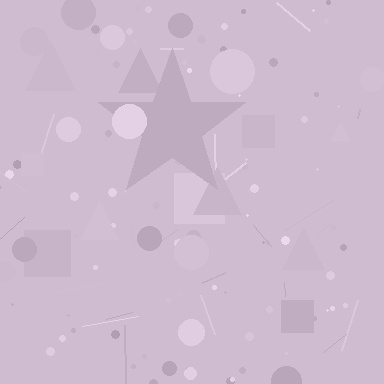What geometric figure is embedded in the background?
A star is embedded in the background.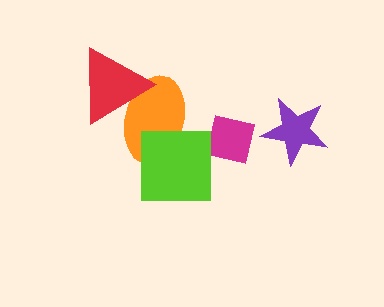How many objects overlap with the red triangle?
1 object overlaps with the red triangle.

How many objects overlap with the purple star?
0 objects overlap with the purple star.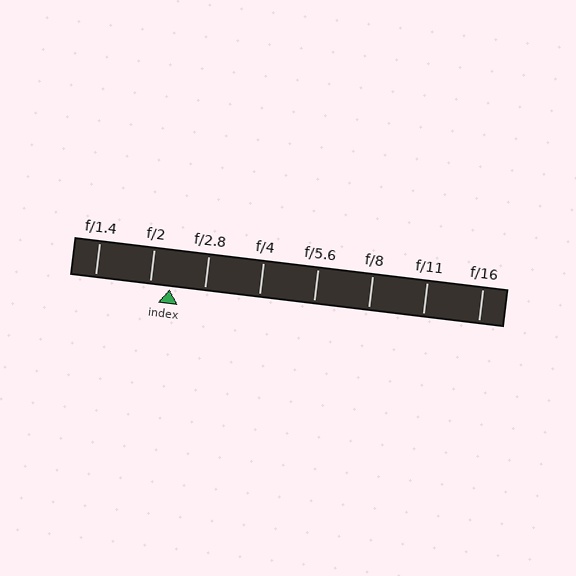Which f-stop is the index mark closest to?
The index mark is closest to f/2.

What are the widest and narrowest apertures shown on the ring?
The widest aperture shown is f/1.4 and the narrowest is f/16.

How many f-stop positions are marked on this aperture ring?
There are 8 f-stop positions marked.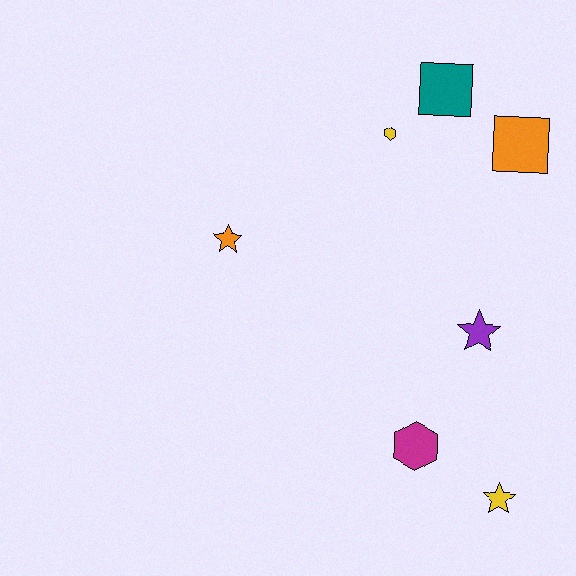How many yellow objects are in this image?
There are 2 yellow objects.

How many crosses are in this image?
There are no crosses.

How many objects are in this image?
There are 7 objects.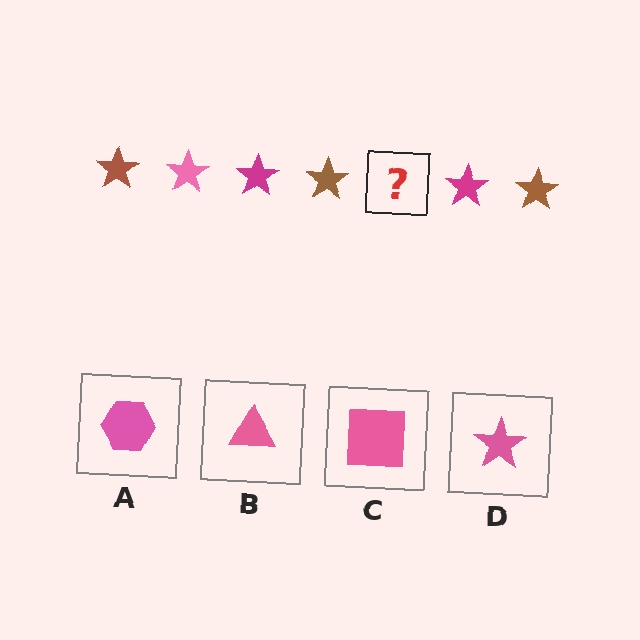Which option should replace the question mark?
Option D.